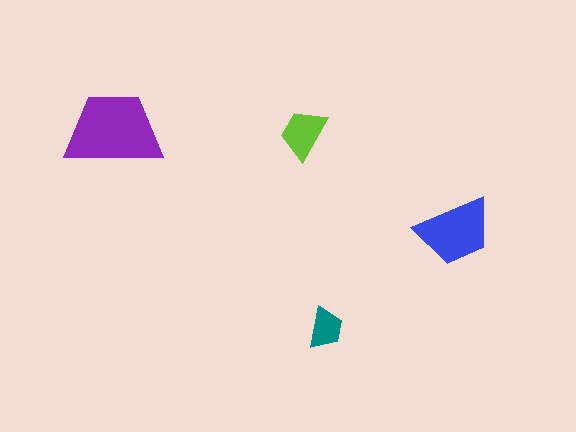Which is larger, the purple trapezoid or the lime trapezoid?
The purple one.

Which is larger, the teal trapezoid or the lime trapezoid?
The lime one.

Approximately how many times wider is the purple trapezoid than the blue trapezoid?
About 1.5 times wider.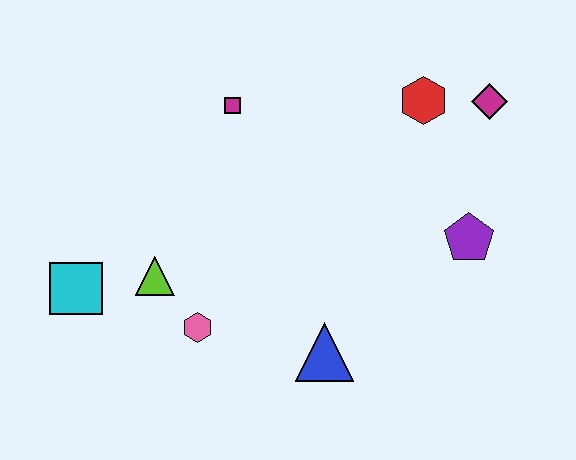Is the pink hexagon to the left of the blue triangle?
Yes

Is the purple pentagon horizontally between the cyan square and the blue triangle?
No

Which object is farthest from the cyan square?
The magenta diamond is farthest from the cyan square.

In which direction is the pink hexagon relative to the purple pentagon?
The pink hexagon is to the left of the purple pentagon.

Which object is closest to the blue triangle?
The pink hexagon is closest to the blue triangle.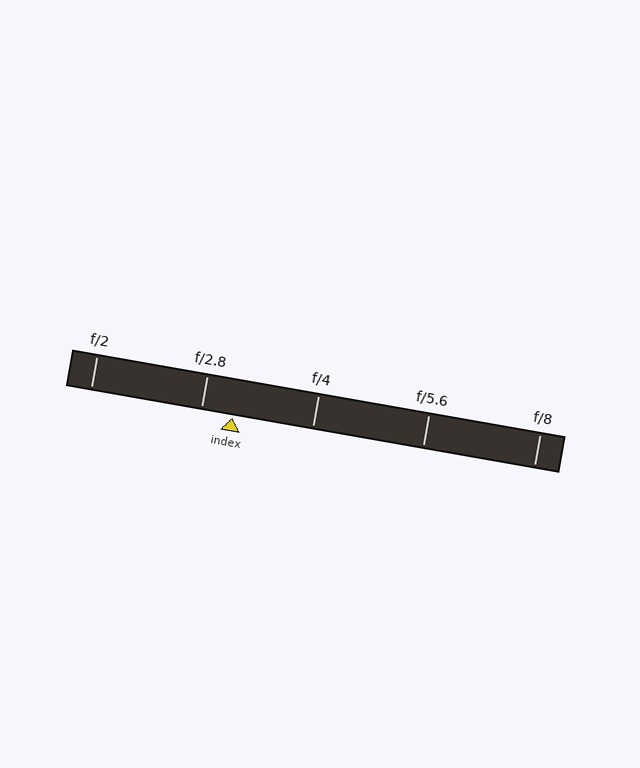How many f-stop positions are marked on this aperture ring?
There are 5 f-stop positions marked.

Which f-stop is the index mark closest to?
The index mark is closest to f/2.8.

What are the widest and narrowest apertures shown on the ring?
The widest aperture shown is f/2 and the narrowest is f/8.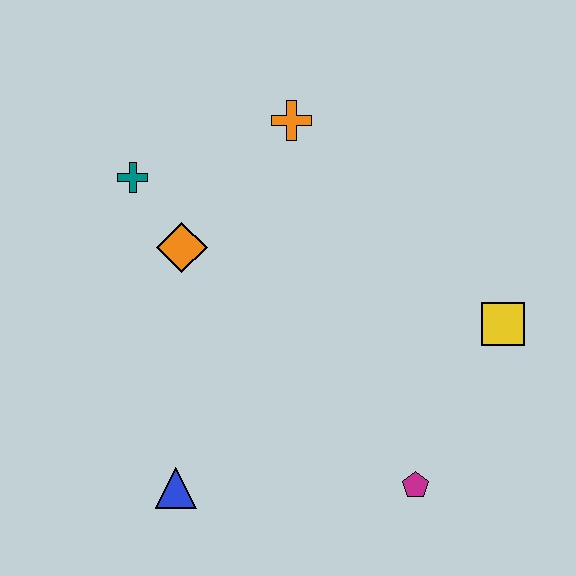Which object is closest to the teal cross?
The orange diamond is closest to the teal cross.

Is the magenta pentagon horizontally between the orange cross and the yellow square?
Yes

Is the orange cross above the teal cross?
Yes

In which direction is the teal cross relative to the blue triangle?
The teal cross is above the blue triangle.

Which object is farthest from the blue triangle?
The orange cross is farthest from the blue triangle.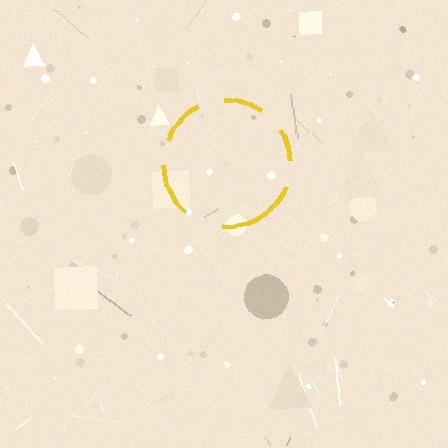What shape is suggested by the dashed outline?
The dashed outline suggests a circle.